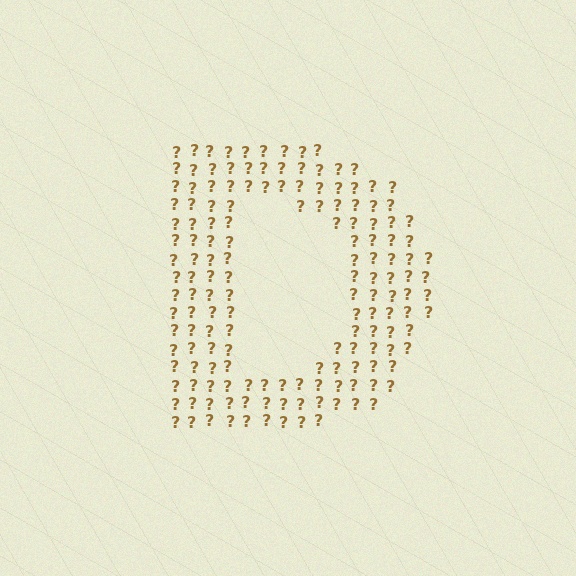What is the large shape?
The large shape is the letter D.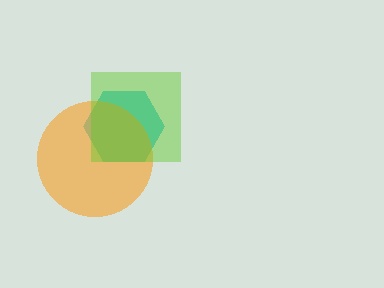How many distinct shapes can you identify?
There are 3 distinct shapes: a cyan hexagon, an orange circle, a lime square.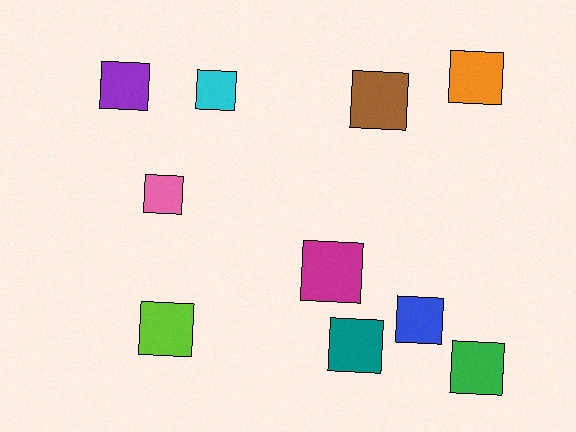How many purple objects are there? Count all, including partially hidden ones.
There is 1 purple object.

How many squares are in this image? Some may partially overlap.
There are 10 squares.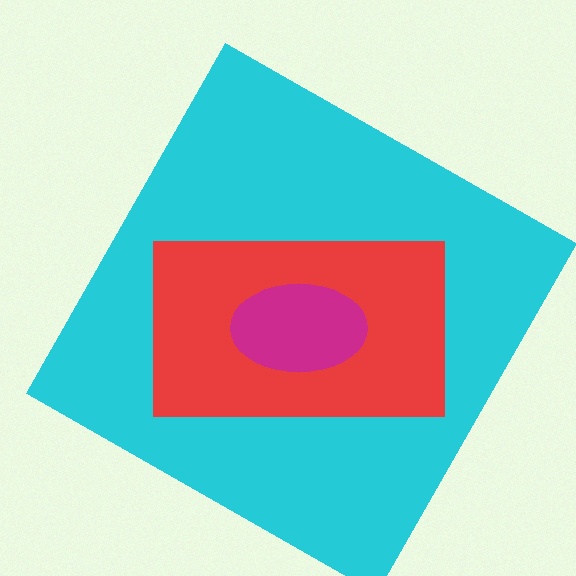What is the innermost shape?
The magenta ellipse.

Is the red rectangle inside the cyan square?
Yes.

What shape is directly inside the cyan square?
The red rectangle.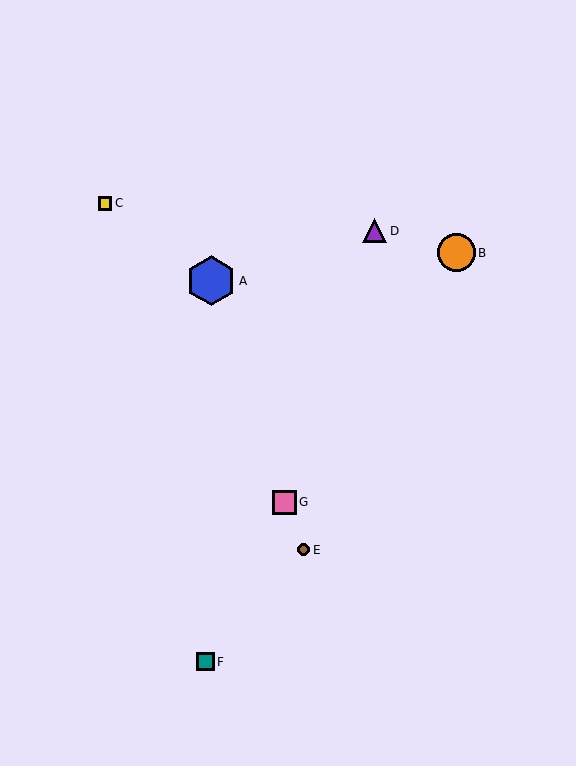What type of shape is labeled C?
Shape C is a yellow square.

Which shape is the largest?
The blue hexagon (labeled A) is the largest.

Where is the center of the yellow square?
The center of the yellow square is at (105, 203).